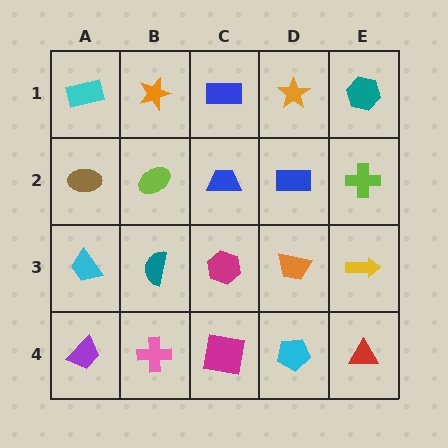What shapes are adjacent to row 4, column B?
A teal semicircle (row 3, column B), a purple trapezoid (row 4, column A), a magenta square (row 4, column C).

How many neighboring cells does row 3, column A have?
3.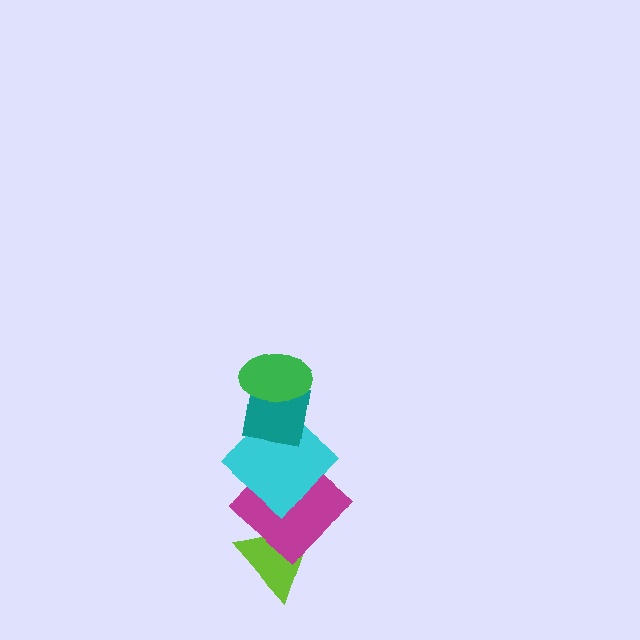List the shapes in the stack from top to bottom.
From top to bottom: the green ellipse, the teal square, the cyan diamond, the magenta diamond, the lime triangle.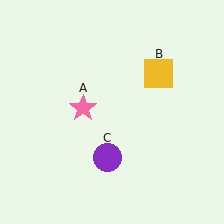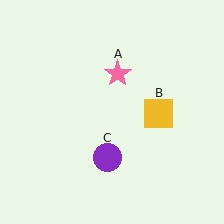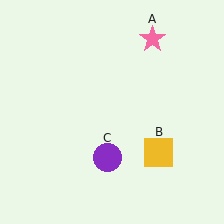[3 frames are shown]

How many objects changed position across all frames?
2 objects changed position: pink star (object A), yellow square (object B).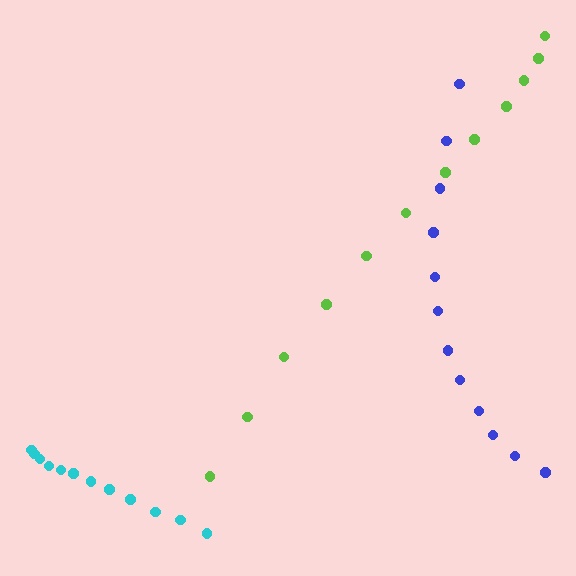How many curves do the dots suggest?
There are 3 distinct paths.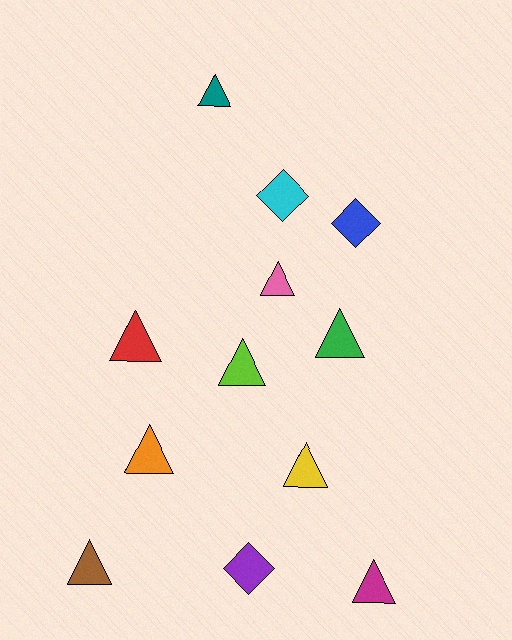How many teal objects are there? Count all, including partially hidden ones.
There is 1 teal object.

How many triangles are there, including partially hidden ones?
There are 9 triangles.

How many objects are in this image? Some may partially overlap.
There are 12 objects.